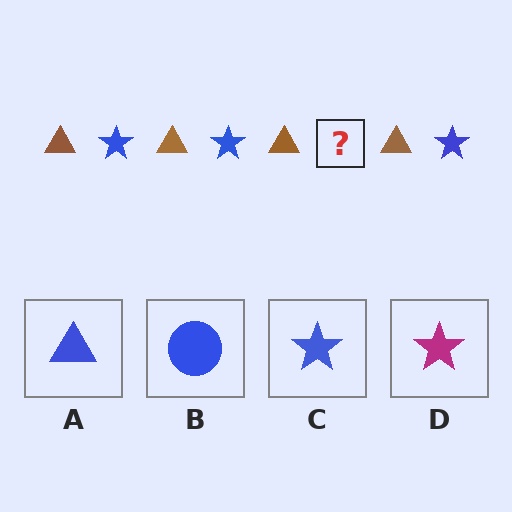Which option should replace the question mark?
Option C.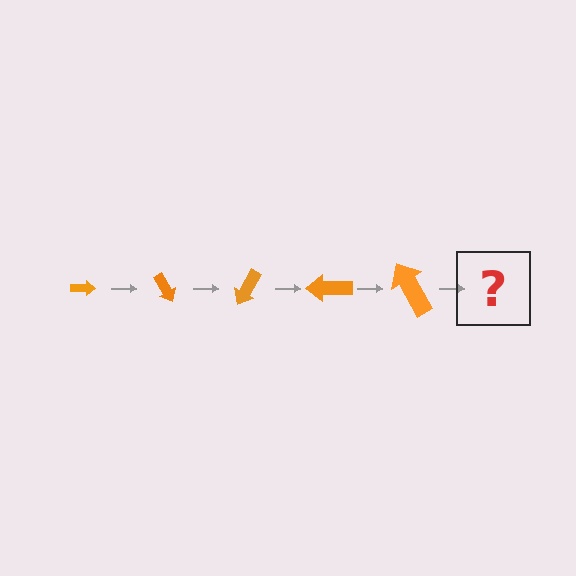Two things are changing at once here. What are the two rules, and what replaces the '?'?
The two rules are that the arrow grows larger each step and it rotates 60 degrees each step. The '?' should be an arrow, larger than the previous one and rotated 300 degrees from the start.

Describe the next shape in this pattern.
It should be an arrow, larger than the previous one and rotated 300 degrees from the start.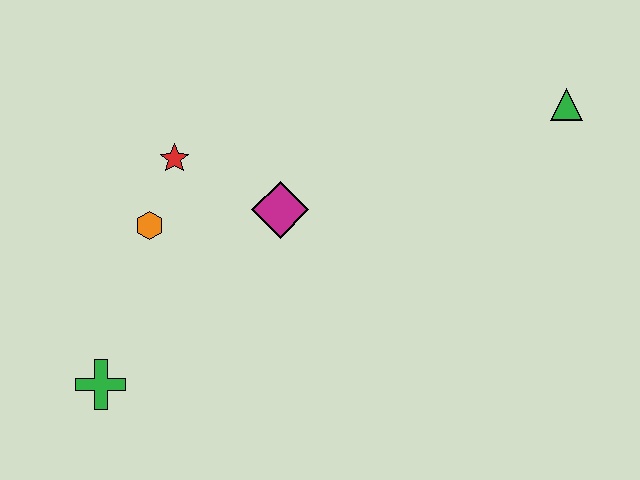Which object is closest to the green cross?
The orange hexagon is closest to the green cross.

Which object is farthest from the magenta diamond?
The green triangle is farthest from the magenta diamond.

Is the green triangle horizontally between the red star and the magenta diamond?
No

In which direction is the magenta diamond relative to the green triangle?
The magenta diamond is to the left of the green triangle.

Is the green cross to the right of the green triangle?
No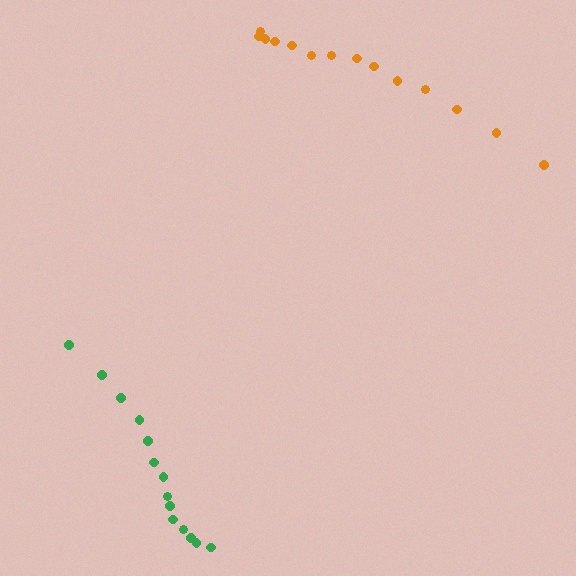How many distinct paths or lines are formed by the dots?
There are 2 distinct paths.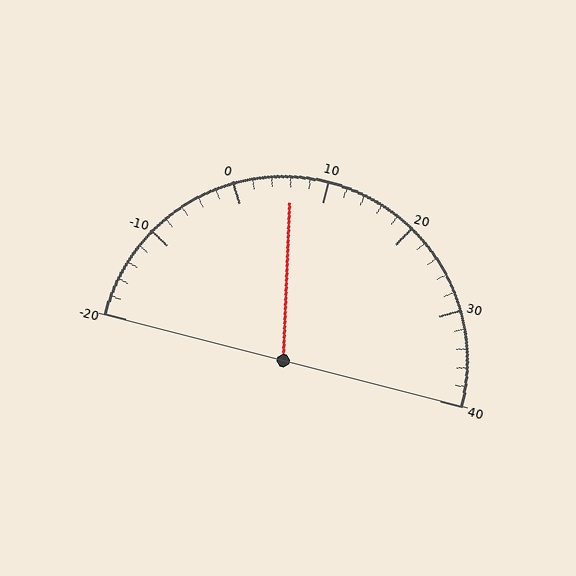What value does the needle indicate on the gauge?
The needle indicates approximately 6.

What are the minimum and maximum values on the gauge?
The gauge ranges from -20 to 40.